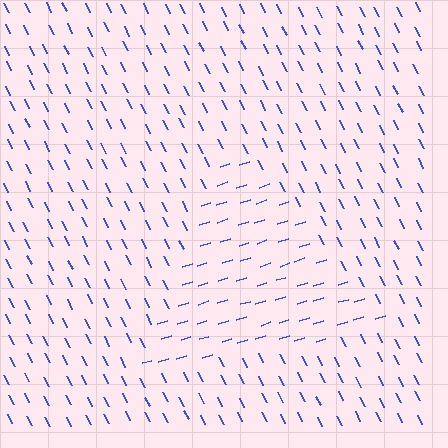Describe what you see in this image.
The image is filled with small blue line segments. A triangle region in the image has lines oriented differently from the surrounding lines, creating a visible texture boundary.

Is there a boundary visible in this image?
Yes, there is a texture boundary formed by a change in line orientation.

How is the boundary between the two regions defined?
The boundary is defined purely by a change in line orientation (approximately 82 degrees difference). All lines are the same color and thickness.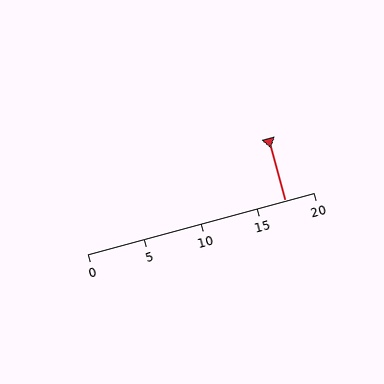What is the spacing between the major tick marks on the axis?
The major ticks are spaced 5 apart.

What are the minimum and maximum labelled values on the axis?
The axis runs from 0 to 20.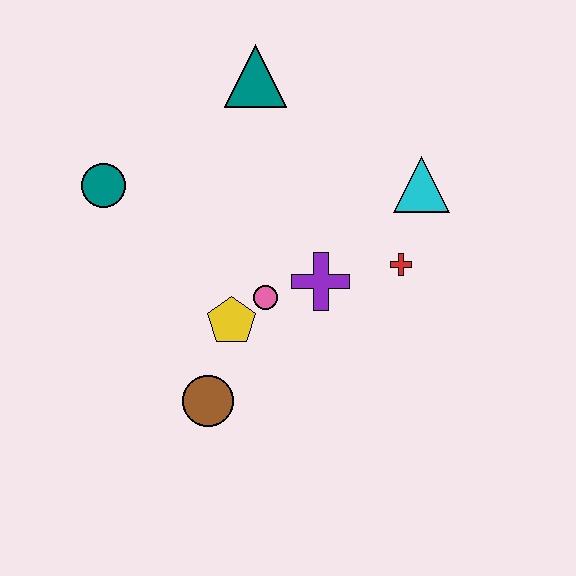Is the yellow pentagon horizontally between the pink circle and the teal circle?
Yes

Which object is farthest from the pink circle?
The teal triangle is farthest from the pink circle.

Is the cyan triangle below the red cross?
No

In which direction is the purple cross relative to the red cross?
The purple cross is to the left of the red cross.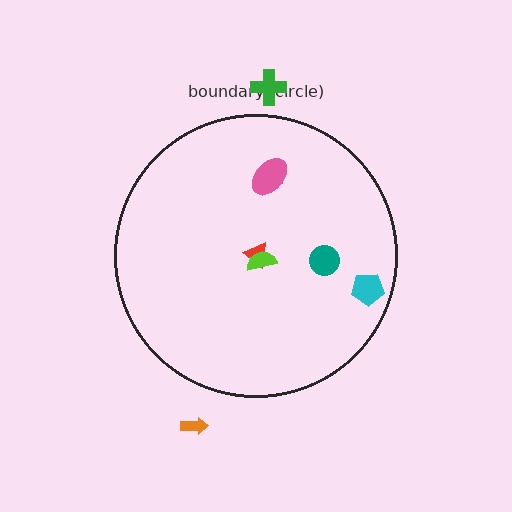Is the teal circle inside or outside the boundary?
Inside.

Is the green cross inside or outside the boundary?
Outside.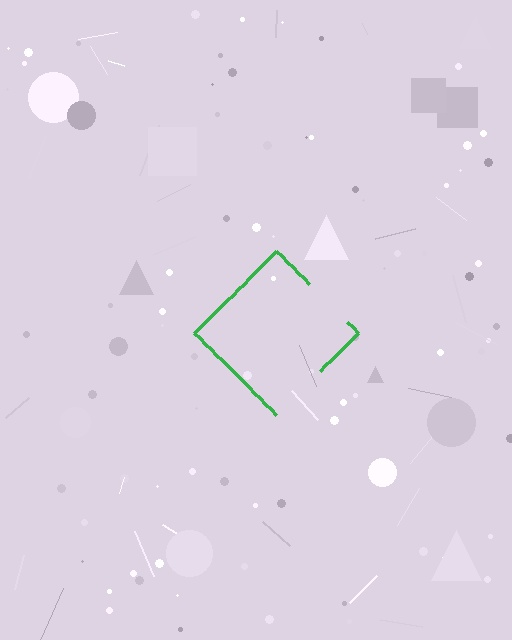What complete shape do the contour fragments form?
The contour fragments form a diamond.